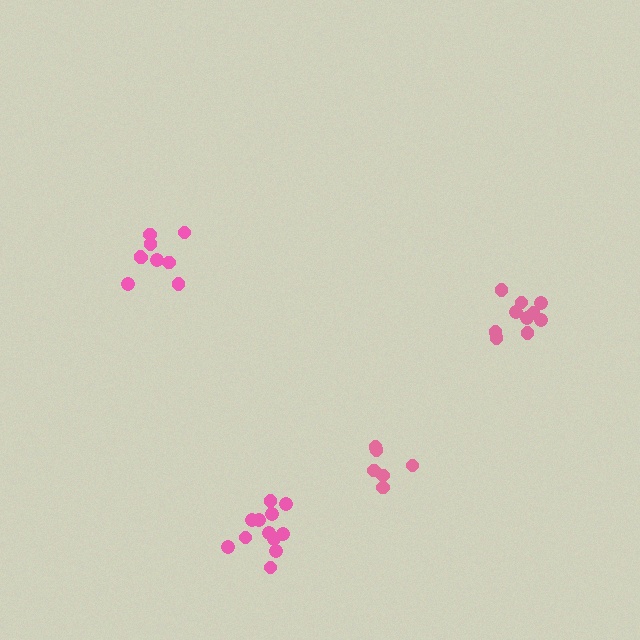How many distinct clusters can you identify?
There are 4 distinct clusters.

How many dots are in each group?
Group 1: 9 dots, Group 2: 12 dots, Group 3: 10 dots, Group 4: 6 dots (37 total).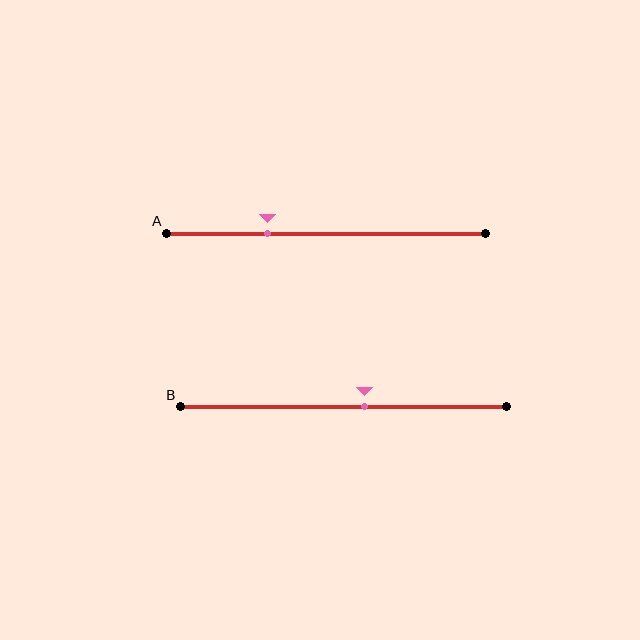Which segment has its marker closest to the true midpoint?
Segment B has its marker closest to the true midpoint.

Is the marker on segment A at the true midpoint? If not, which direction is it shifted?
No, the marker on segment A is shifted to the left by about 19% of the segment length.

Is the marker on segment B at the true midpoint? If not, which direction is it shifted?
No, the marker on segment B is shifted to the right by about 6% of the segment length.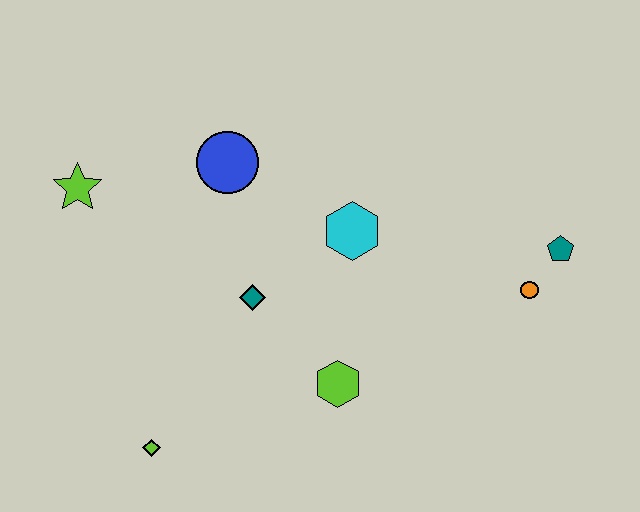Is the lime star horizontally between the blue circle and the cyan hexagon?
No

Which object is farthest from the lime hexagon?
The lime star is farthest from the lime hexagon.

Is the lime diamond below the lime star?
Yes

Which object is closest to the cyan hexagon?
The teal diamond is closest to the cyan hexagon.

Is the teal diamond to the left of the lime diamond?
No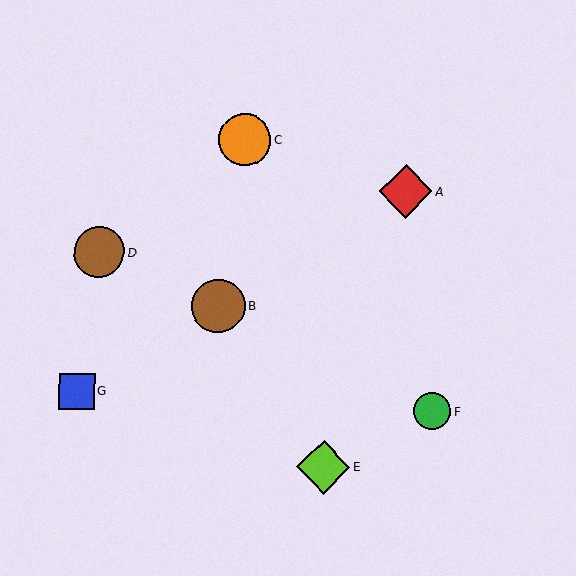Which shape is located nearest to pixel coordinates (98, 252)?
The brown circle (labeled D) at (99, 252) is nearest to that location.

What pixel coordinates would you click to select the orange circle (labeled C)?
Click at (245, 140) to select the orange circle C.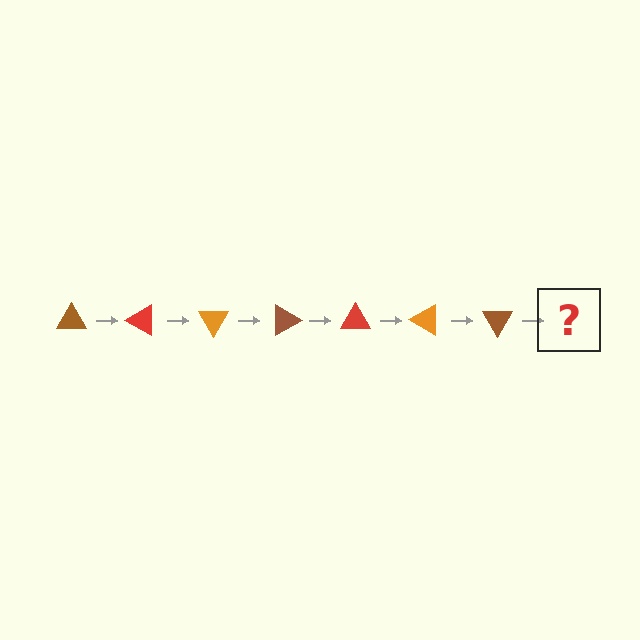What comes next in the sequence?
The next element should be a red triangle, rotated 210 degrees from the start.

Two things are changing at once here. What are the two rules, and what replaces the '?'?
The two rules are that it rotates 30 degrees each step and the color cycles through brown, red, and orange. The '?' should be a red triangle, rotated 210 degrees from the start.